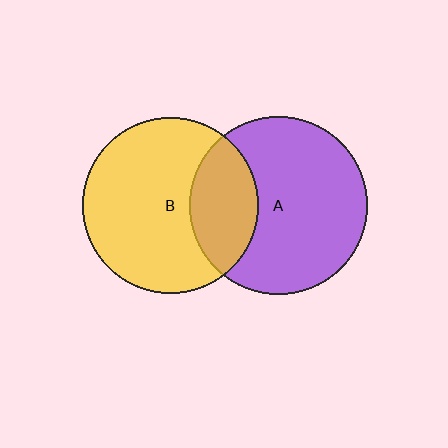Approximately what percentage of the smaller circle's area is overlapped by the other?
Approximately 30%.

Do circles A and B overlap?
Yes.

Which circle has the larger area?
Circle A (purple).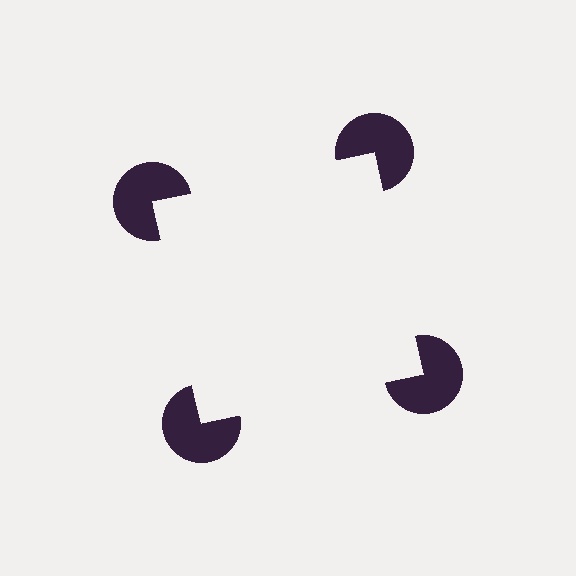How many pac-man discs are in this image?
There are 4 — one at each vertex of the illusory square.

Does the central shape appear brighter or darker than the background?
It typically appears slightly brighter than the background, even though no actual brightness change is drawn.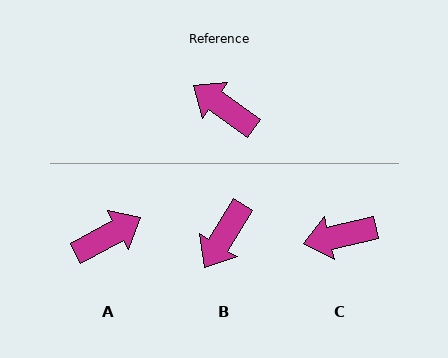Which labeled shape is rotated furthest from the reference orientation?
A, about 116 degrees away.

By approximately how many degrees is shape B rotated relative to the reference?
Approximately 94 degrees counter-clockwise.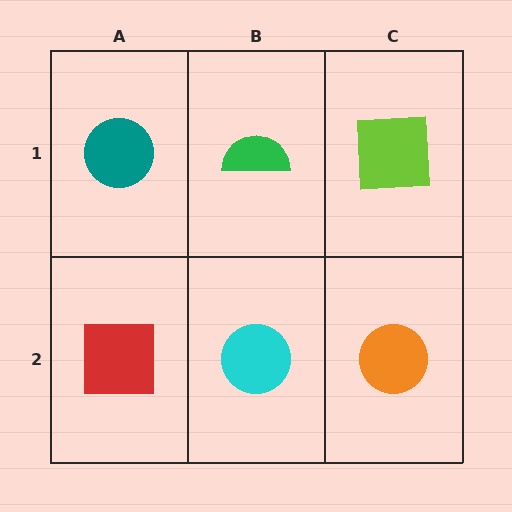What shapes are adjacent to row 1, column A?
A red square (row 2, column A), a green semicircle (row 1, column B).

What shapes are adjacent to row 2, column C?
A lime square (row 1, column C), a cyan circle (row 2, column B).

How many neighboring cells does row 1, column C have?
2.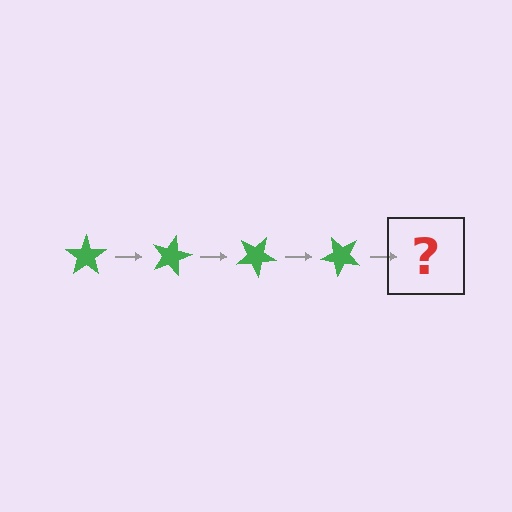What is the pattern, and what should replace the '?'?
The pattern is that the star rotates 15 degrees each step. The '?' should be a green star rotated 60 degrees.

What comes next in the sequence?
The next element should be a green star rotated 60 degrees.